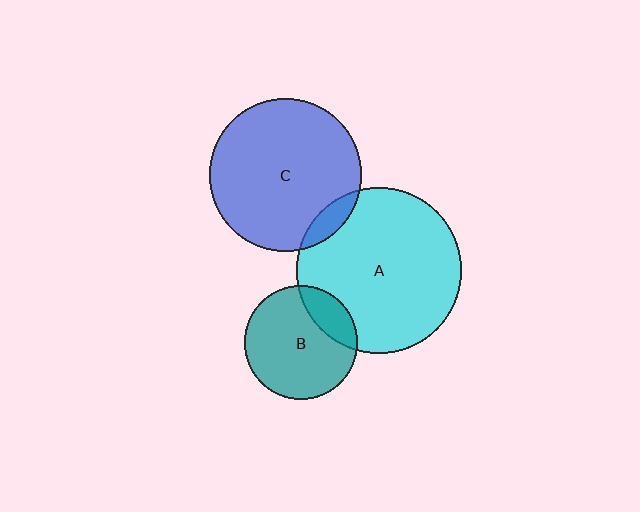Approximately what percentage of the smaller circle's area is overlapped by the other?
Approximately 10%.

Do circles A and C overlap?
Yes.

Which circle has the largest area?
Circle A (cyan).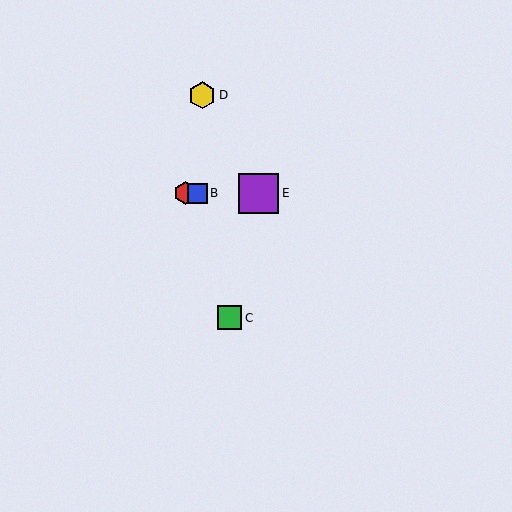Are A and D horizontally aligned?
No, A is at y≈193 and D is at y≈95.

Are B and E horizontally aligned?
Yes, both are at y≈193.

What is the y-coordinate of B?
Object B is at y≈193.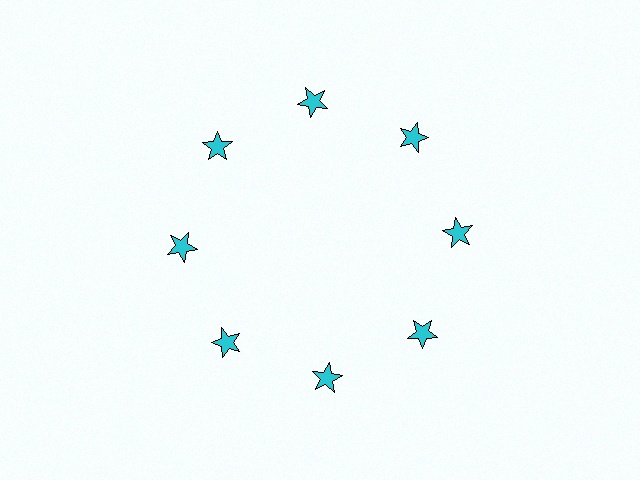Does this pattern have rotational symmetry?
Yes, this pattern has 8-fold rotational symmetry. It looks the same after rotating 45 degrees around the center.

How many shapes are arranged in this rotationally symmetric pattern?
There are 8 shapes, arranged in 8 groups of 1.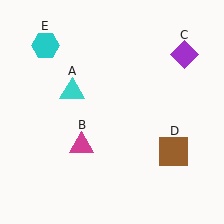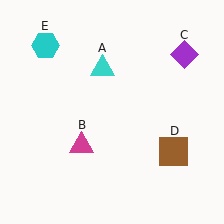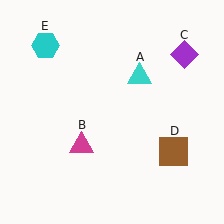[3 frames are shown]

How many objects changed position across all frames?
1 object changed position: cyan triangle (object A).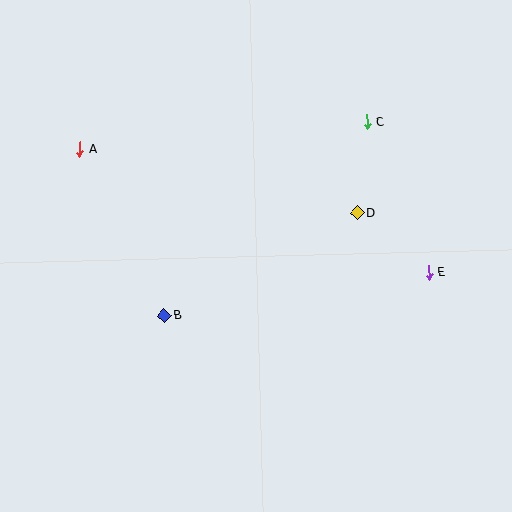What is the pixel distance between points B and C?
The distance between B and C is 280 pixels.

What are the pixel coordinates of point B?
Point B is at (164, 316).